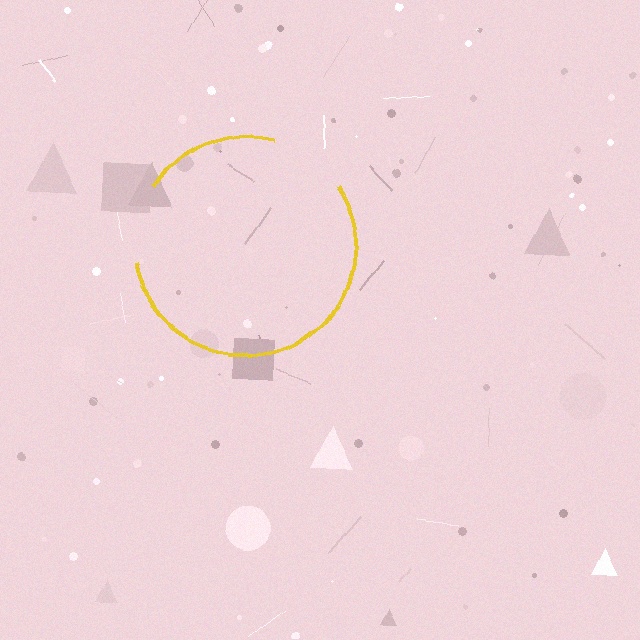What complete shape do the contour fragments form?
The contour fragments form a circle.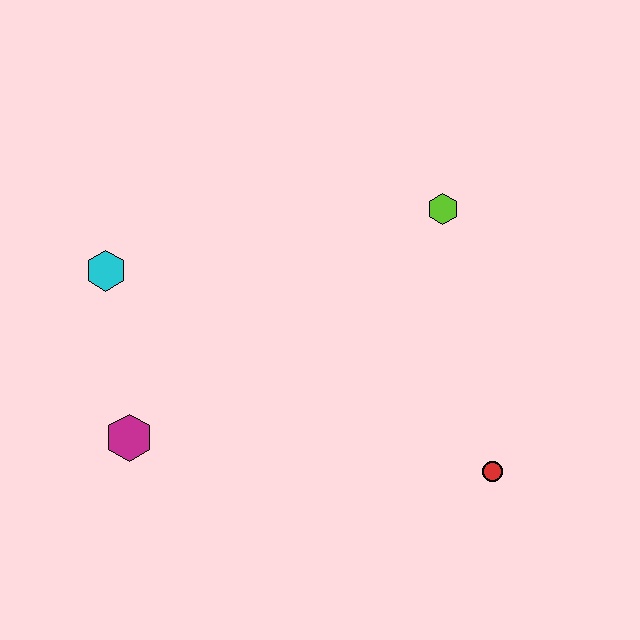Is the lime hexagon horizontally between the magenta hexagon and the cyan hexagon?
No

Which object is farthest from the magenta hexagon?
The lime hexagon is farthest from the magenta hexagon.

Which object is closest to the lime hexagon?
The red circle is closest to the lime hexagon.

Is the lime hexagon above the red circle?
Yes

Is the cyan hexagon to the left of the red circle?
Yes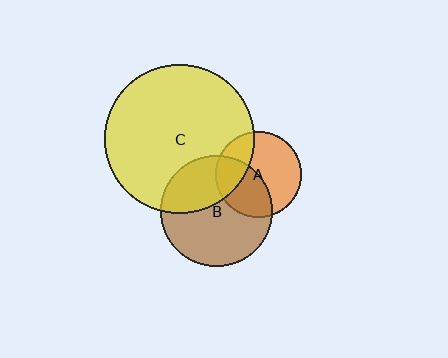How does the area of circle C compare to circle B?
Approximately 1.8 times.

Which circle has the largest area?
Circle C (yellow).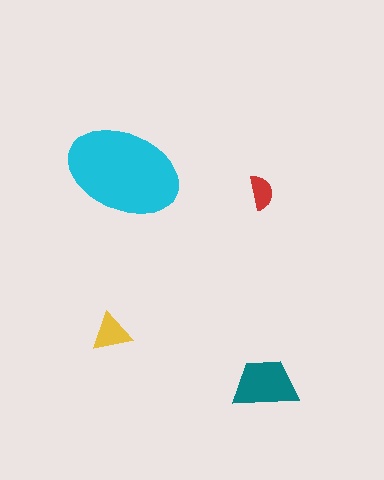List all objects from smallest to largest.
The red semicircle, the yellow triangle, the teal trapezoid, the cyan ellipse.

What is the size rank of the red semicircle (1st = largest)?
4th.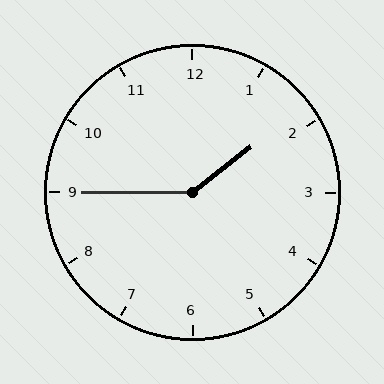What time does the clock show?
1:45.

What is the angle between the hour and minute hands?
Approximately 142 degrees.